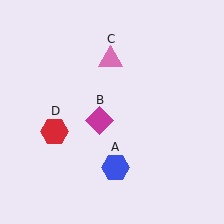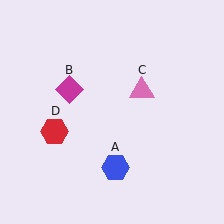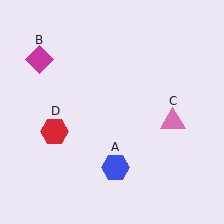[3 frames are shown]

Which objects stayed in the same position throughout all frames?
Blue hexagon (object A) and red hexagon (object D) remained stationary.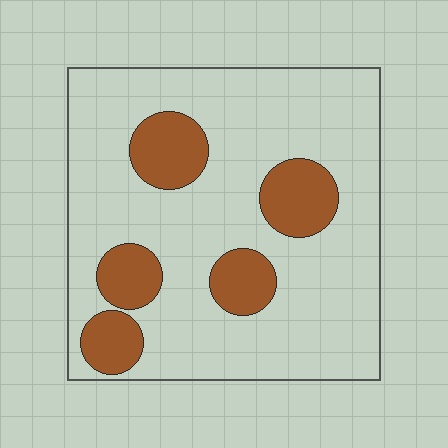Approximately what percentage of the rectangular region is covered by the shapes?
Approximately 20%.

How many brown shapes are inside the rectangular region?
5.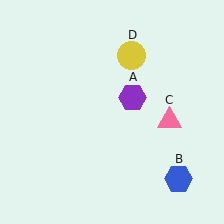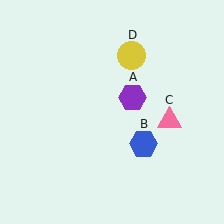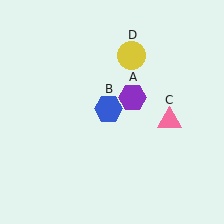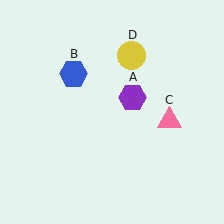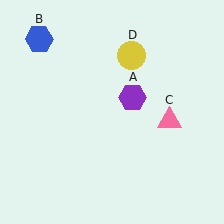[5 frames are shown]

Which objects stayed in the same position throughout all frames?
Purple hexagon (object A) and pink triangle (object C) and yellow circle (object D) remained stationary.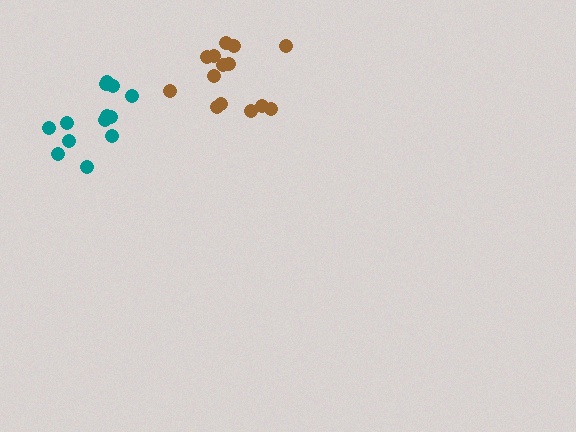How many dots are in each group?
Group 1: 13 dots, Group 2: 14 dots (27 total).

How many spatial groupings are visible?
There are 2 spatial groupings.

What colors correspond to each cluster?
The clusters are colored: teal, brown.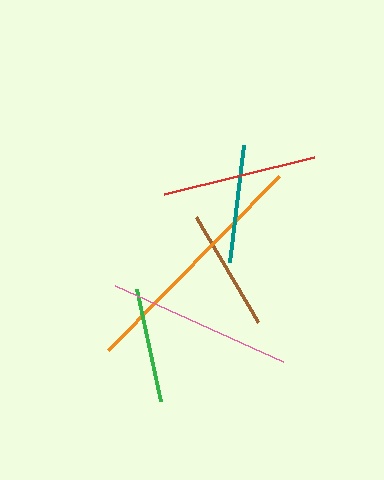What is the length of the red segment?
The red segment is approximately 155 pixels long.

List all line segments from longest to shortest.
From longest to shortest: orange, pink, red, brown, teal, green.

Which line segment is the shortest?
The green line is the shortest at approximately 115 pixels.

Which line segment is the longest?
The orange line is the longest at approximately 244 pixels.